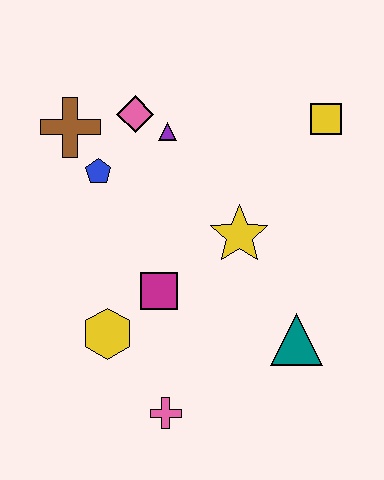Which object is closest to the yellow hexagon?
The magenta square is closest to the yellow hexagon.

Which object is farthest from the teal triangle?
The brown cross is farthest from the teal triangle.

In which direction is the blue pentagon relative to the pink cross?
The blue pentagon is above the pink cross.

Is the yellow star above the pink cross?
Yes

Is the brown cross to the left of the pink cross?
Yes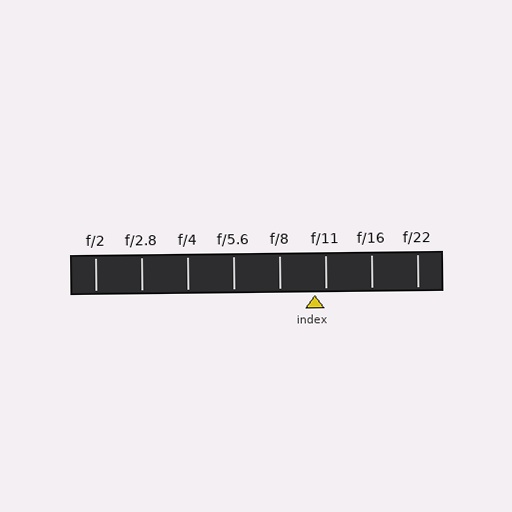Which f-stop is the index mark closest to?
The index mark is closest to f/11.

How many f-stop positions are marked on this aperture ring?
There are 8 f-stop positions marked.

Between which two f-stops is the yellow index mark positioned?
The index mark is between f/8 and f/11.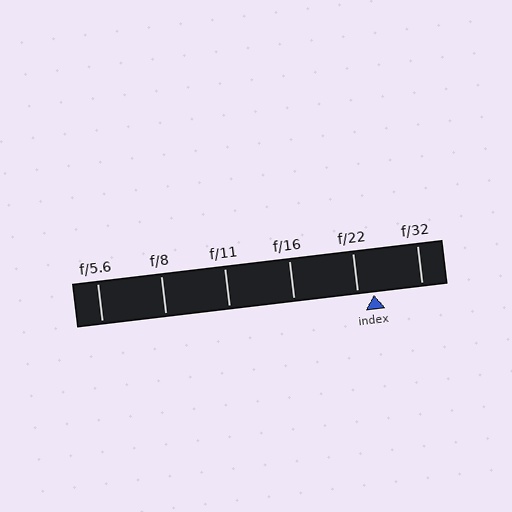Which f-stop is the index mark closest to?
The index mark is closest to f/22.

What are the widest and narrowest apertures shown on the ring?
The widest aperture shown is f/5.6 and the narrowest is f/32.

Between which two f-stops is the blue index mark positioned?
The index mark is between f/22 and f/32.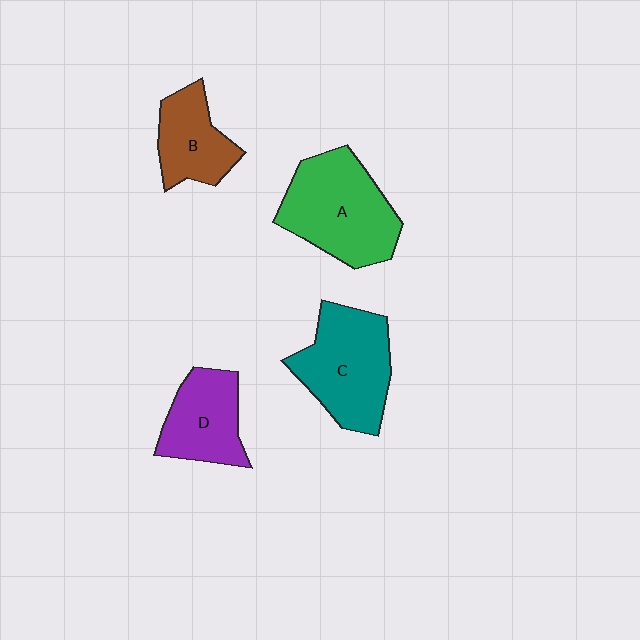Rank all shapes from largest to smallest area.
From largest to smallest: A (green), C (teal), D (purple), B (brown).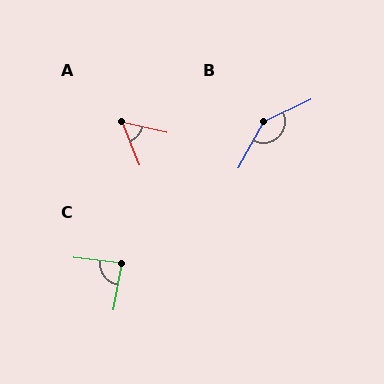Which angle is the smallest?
A, at approximately 55 degrees.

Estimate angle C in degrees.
Approximately 86 degrees.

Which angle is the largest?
B, at approximately 145 degrees.